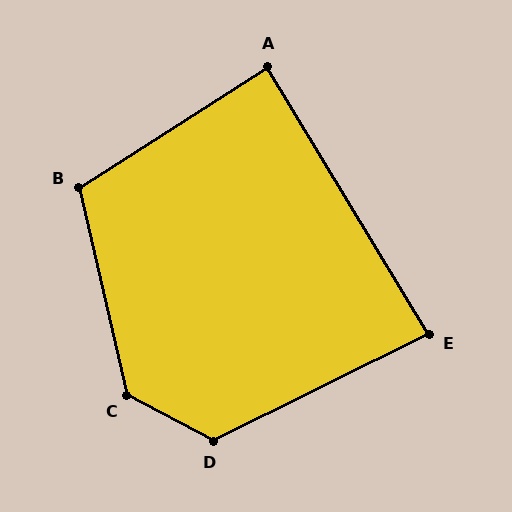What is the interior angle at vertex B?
Approximately 110 degrees (obtuse).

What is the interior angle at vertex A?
Approximately 88 degrees (approximately right).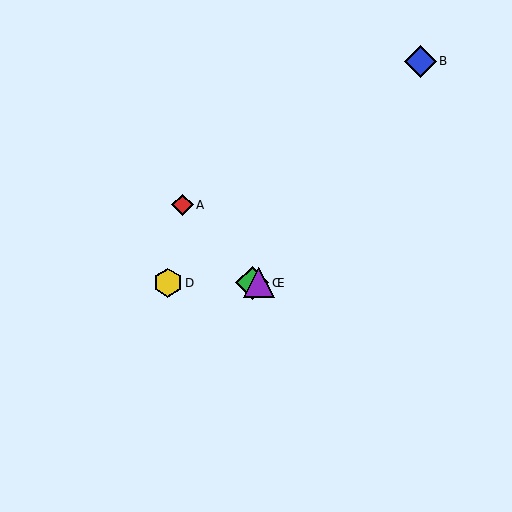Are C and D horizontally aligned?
Yes, both are at y≈283.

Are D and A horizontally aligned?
No, D is at y≈283 and A is at y≈205.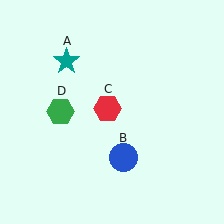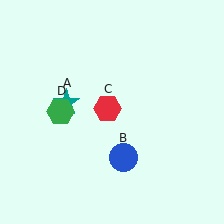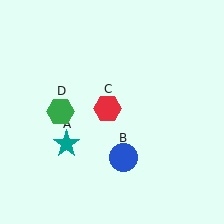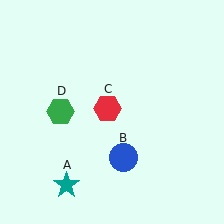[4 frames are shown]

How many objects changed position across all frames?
1 object changed position: teal star (object A).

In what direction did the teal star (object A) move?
The teal star (object A) moved down.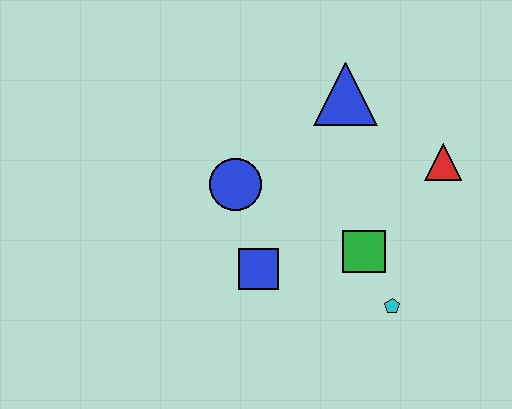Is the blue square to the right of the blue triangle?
No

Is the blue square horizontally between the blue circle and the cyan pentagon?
Yes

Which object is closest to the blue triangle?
The red triangle is closest to the blue triangle.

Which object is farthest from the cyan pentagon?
The blue triangle is farthest from the cyan pentagon.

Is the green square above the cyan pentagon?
Yes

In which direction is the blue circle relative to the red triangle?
The blue circle is to the left of the red triangle.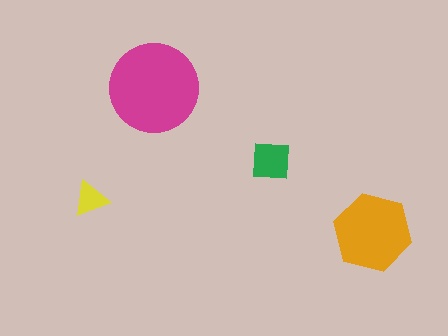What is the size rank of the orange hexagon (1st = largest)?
2nd.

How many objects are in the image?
There are 4 objects in the image.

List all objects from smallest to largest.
The yellow triangle, the green square, the orange hexagon, the magenta circle.